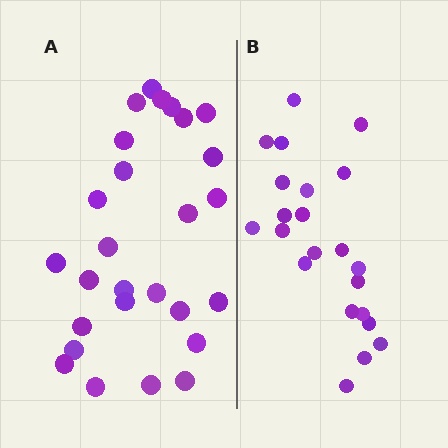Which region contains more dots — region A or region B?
Region A (the left region) has more dots.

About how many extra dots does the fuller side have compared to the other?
Region A has about 5 more dots than region B.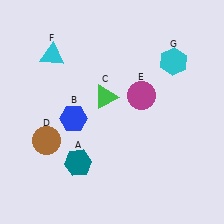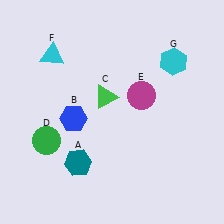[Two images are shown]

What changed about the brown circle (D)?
In Image 1, D is brown. In Image 2, it changed to green.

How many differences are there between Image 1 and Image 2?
There is 1 difference between the two images.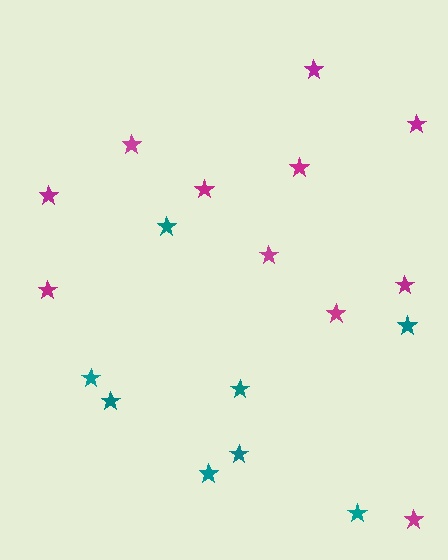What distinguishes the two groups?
There are 2 groups: one group of teal stars (8) and one group of magenta stars (11).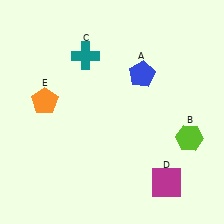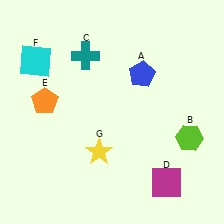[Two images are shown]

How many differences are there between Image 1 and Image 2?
There are 2 differences between the two images.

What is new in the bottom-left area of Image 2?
A yellow star (G) was added in the bottom-left area of Image 2.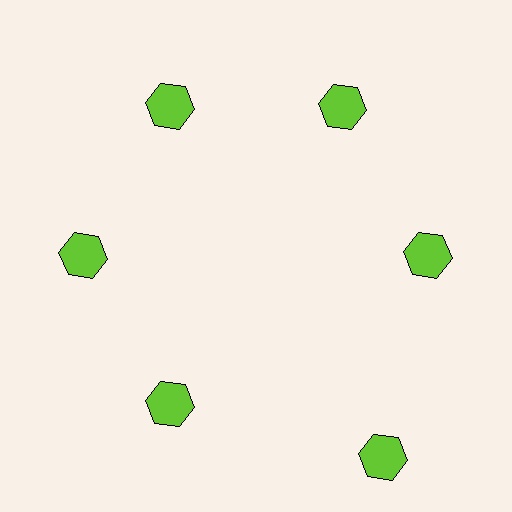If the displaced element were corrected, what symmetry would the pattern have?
It would have 6-fold rotational symmetry — the pattern would map onto itself every 60 degrees.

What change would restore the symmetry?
The symmetry would be restored by moving it inward, back onto the ring so that all 6 hexagons sit at equal angles and equal distance from the center.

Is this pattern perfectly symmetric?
No. The 6 lime hexagons are arranged in a ring, but one element near the 5 o'clock position is pushed outward from the center, breaking the 6-fold rotational symmetry.